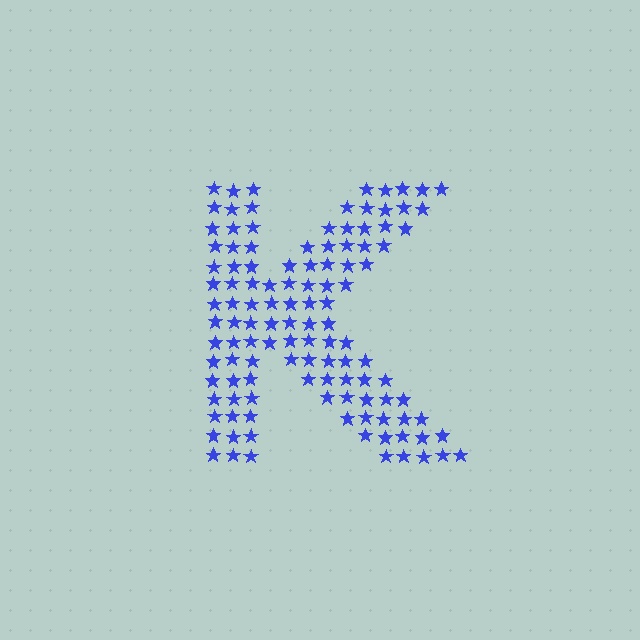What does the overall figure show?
The overall figure shows the letter K.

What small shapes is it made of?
It is made of small stars.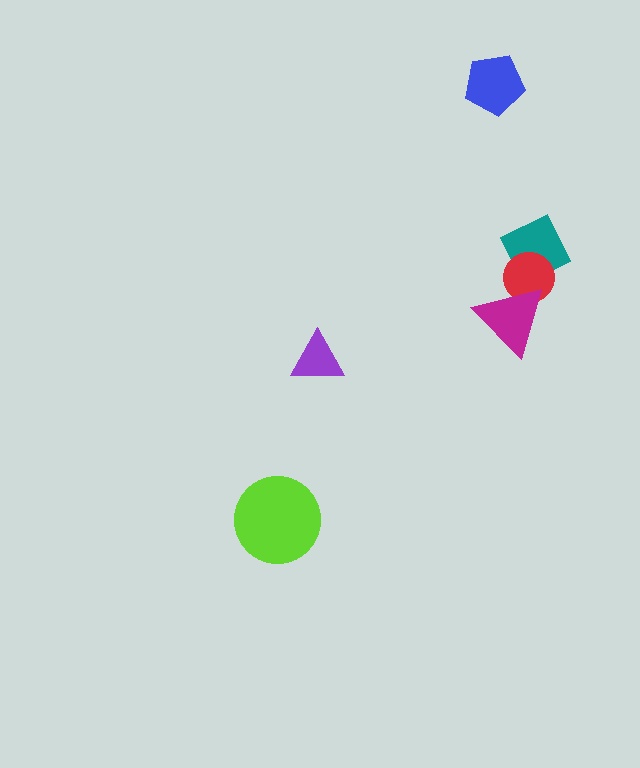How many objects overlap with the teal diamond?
1 object overlaps with the teal diamond.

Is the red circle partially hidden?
Yes, it is partially covered by another shape.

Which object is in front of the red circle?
The magenta triangle is in front of the red circle.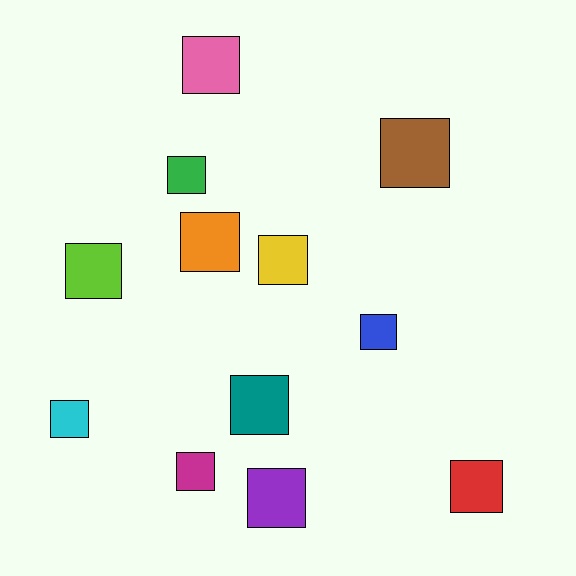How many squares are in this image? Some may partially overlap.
There are 12 squares.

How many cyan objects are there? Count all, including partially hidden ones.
There is 1 cyan object.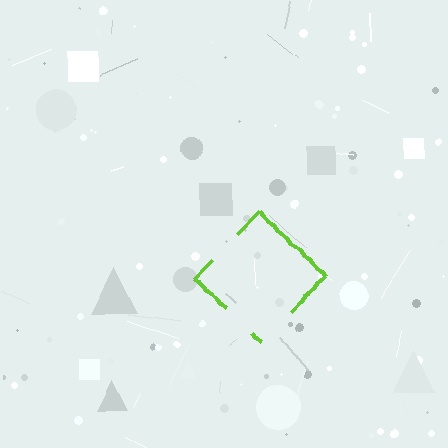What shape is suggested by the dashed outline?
The dashed outline suggests a diamond.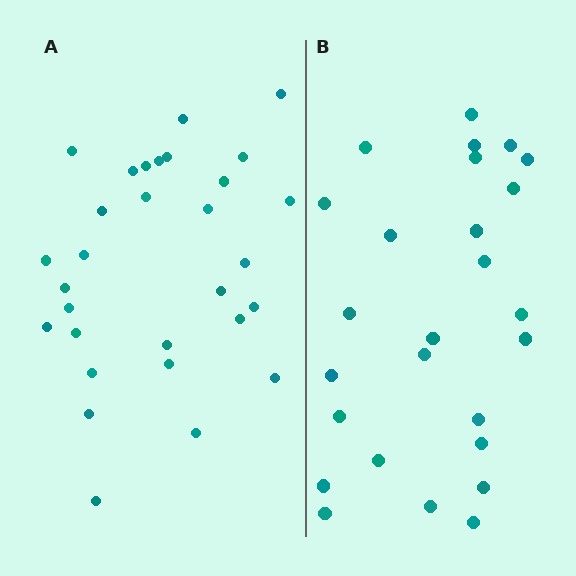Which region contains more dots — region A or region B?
Region A (the left region) has more dots.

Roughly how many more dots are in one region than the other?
Region A has about 4 more dots than region B.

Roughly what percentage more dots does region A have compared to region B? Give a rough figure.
About 15% more.